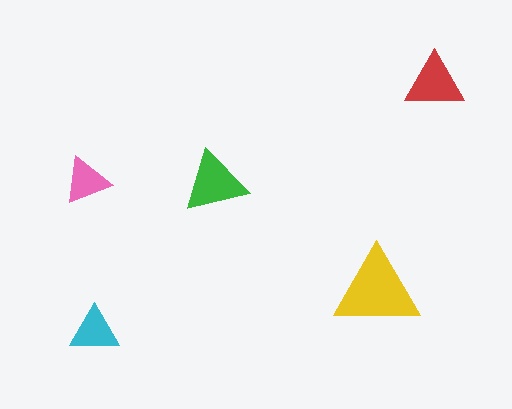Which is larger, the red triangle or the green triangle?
The green one.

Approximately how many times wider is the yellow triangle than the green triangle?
About 1.5 times wider.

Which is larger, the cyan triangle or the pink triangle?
The cyan one.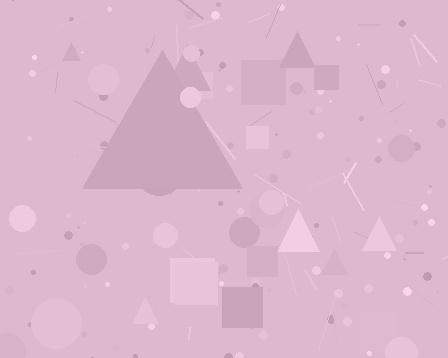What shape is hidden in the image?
A triangle is hidden in the image.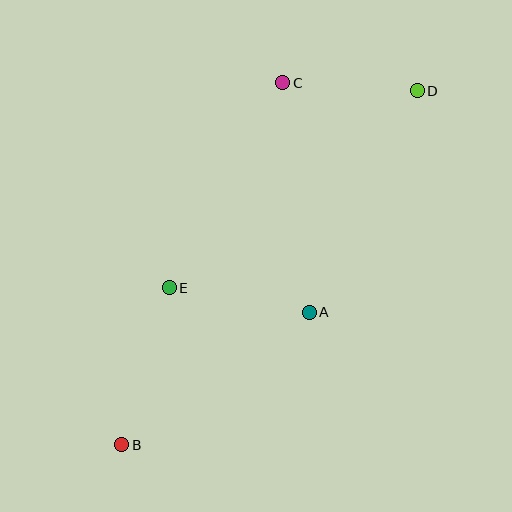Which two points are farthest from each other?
Points B and D are farthest from each other.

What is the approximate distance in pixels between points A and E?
The distance between A and E is approximately 142 pixels.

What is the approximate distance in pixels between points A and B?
The distance between A and B is approximately 229 pixels.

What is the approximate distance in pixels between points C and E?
The distance between C and E is approximately 234 pixels.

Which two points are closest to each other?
Points C and D are closest to each other.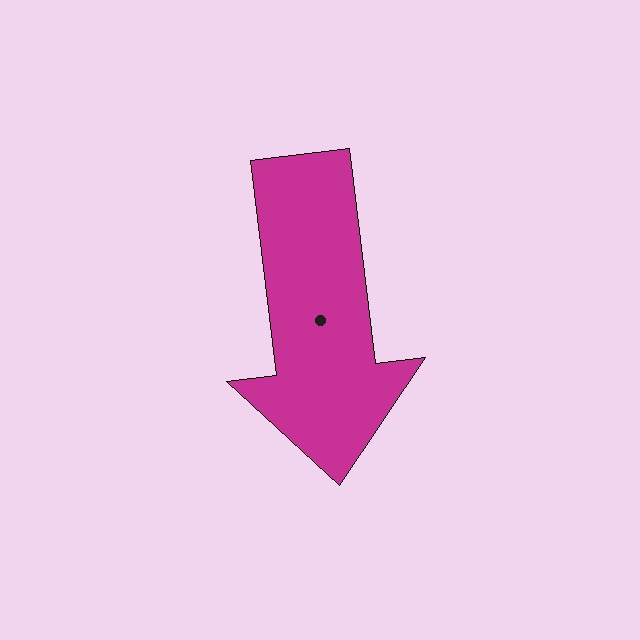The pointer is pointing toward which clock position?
Roughly 6 o'clock.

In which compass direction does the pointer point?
South.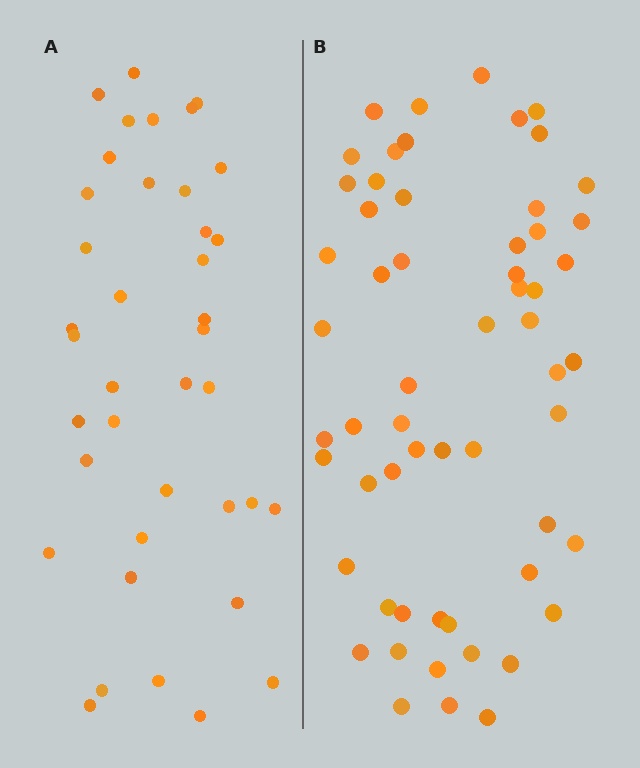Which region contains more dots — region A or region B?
Region B (the right region) has more dots.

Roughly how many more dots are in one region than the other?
Region B has approximately 20 more dots than region A.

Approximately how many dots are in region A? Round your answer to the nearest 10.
About 40 dots. (The exact count is 39, which rounds to 40.)